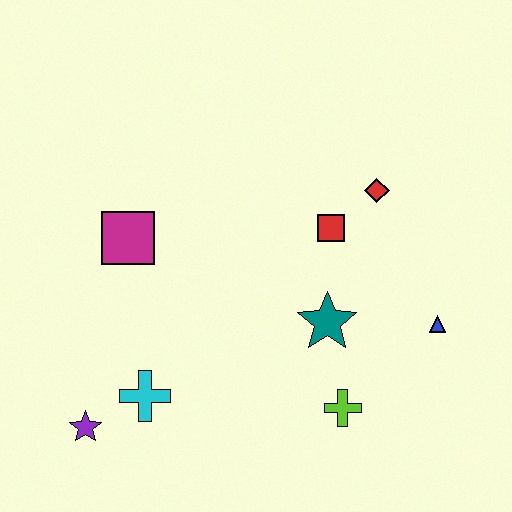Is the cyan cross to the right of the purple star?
Yes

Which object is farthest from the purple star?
The red diamond is farthest from the purple star.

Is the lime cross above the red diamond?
No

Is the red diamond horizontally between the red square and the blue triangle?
Yes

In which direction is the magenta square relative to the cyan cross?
The magenta square is above the cyan cross.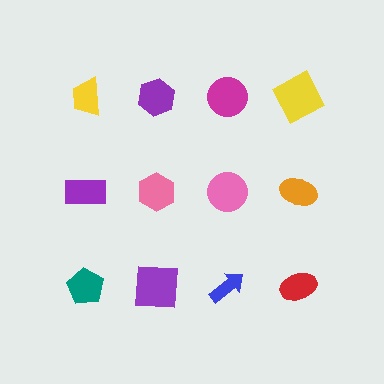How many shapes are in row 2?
4 shapes.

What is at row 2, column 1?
A purple rectangle.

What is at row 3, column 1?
A teal pentagon.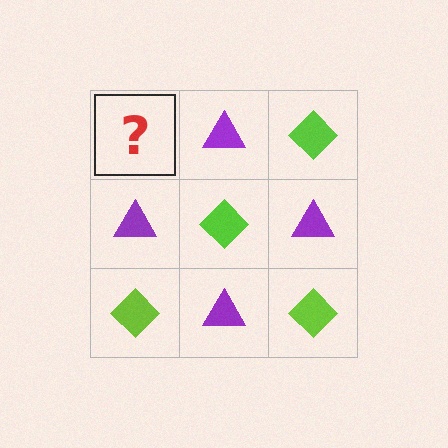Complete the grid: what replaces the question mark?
The question mark should be replaced with a lime diamond.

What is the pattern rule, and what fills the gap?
The rule is that it alternates lime diamond and purple triangle in a checkerboard pattern. The gap should be filled with a lime diamond.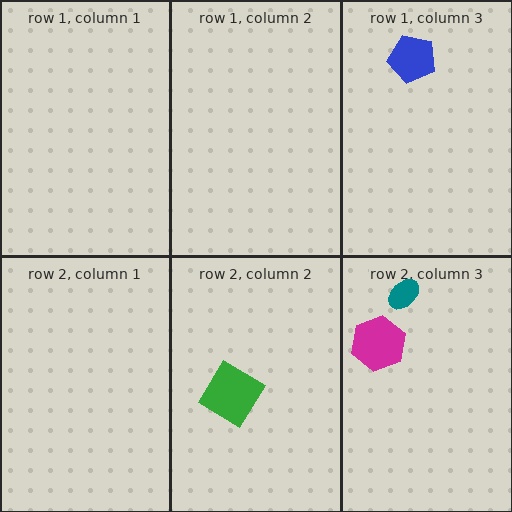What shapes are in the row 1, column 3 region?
The blue pentagon.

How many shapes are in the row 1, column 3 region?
1.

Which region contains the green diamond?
The row 2, column 2 region.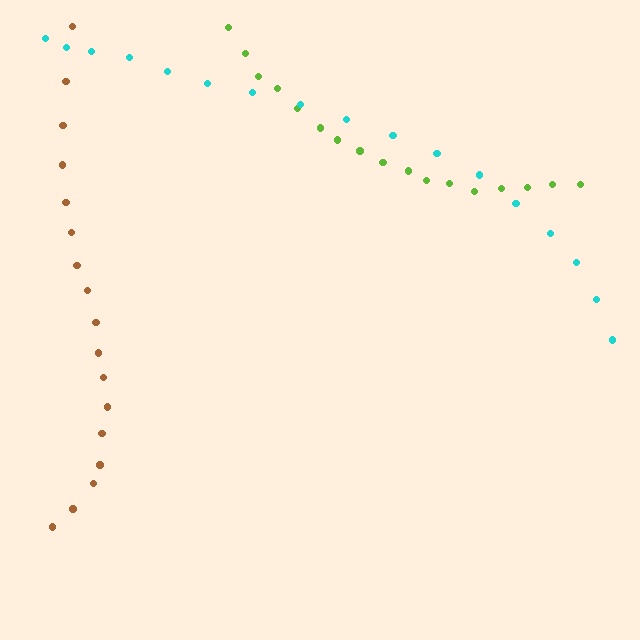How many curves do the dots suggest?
There are 3 distinct paths.